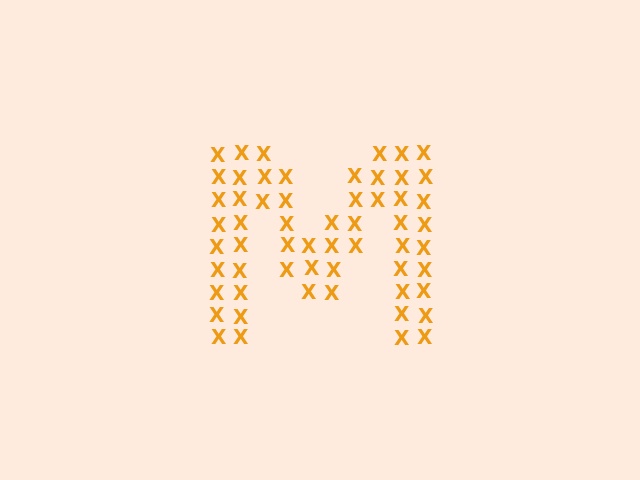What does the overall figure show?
The overall figure shows the letter M.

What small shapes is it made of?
It is made of small letter X's.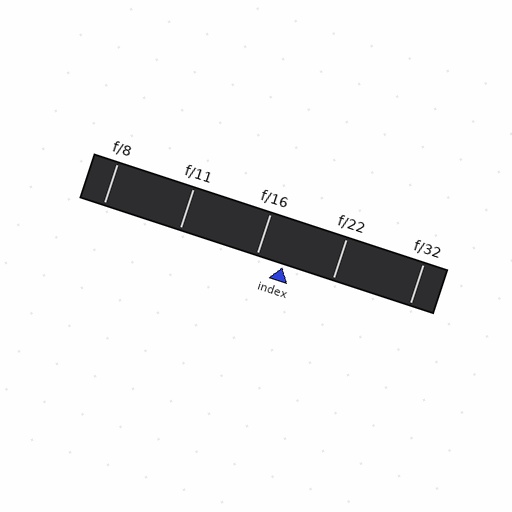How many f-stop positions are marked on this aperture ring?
There are 5 f-stop positions marked.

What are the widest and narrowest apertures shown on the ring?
The widest aperture shown is f/8 and the narrowest is f/32.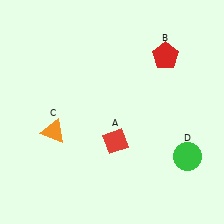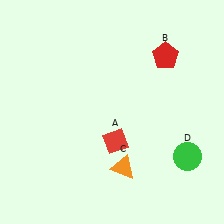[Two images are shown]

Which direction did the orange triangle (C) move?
The orange triangle (C) moved right.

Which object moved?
The orange triangle (C) moved right.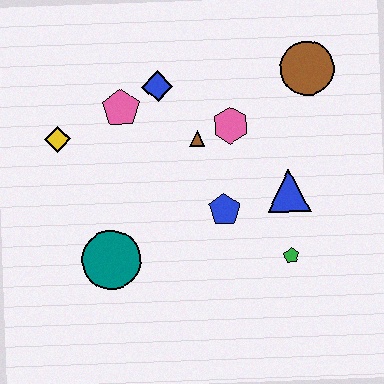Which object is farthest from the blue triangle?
The yellow diamond is farthest from the blue triangle.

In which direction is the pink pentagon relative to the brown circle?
The pink pentagon is to the left of the brown circle.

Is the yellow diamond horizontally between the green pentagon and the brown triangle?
No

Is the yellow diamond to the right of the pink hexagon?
No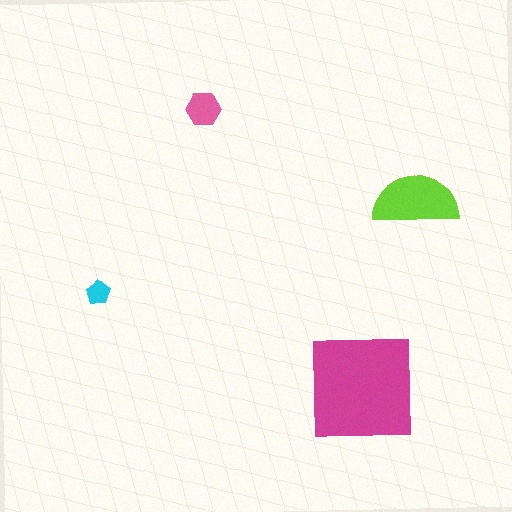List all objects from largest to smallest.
The magenta square, the lime semicircle, the pink hexagon, the cyan pentagon.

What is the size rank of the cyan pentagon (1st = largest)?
4th.